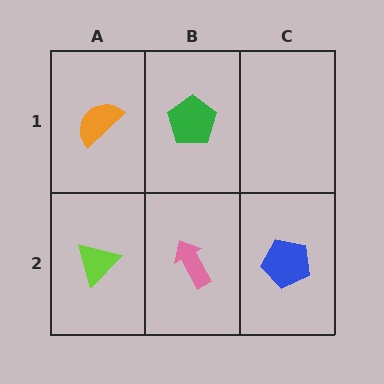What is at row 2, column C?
A blue pentagon.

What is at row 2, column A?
A lime triangle.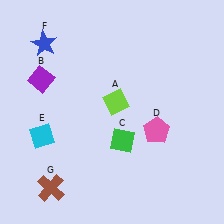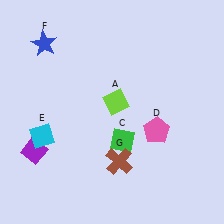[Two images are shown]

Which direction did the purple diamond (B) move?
The purple diamond (B) moved down.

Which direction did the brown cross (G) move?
The brown cross (G) moved right.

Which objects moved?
The objects that moved are: the purple diamond (B), the brown cross (G).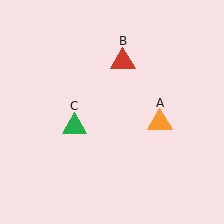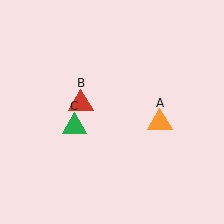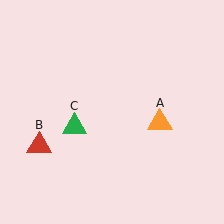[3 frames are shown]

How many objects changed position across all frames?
1 object changed position: red triangle (object B).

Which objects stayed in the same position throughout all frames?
Orange triangle (object A) and green triangle (object C) remained stationary.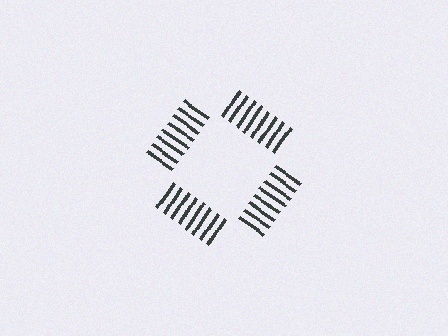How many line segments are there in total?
32 — 8 along each of the 4 edges.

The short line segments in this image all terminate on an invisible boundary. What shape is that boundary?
An illusory square — the line segments terminate on its edges but no continuous stroke is drawn.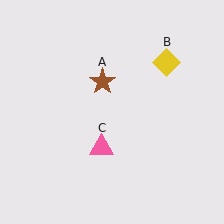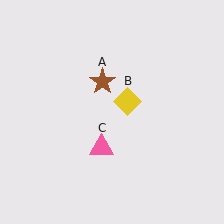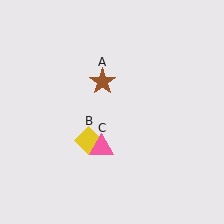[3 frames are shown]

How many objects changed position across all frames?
1 object changed position: yellow diamond (object B).